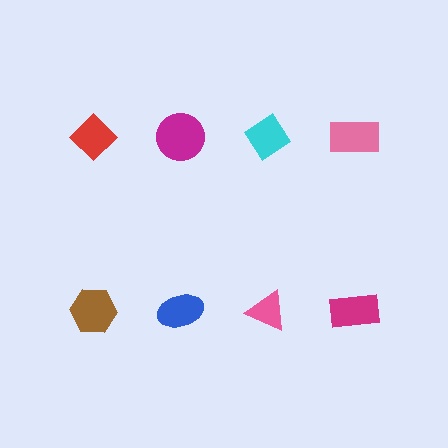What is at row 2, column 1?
A brown hexagon.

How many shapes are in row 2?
4 shapes.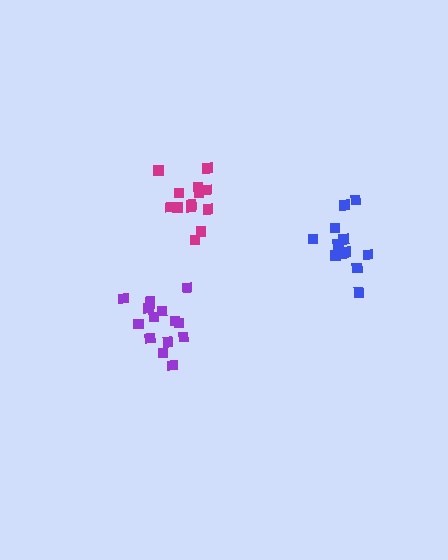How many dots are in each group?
Group 1: 12 dots, Group 2: 13 dots, Group 3: 15 dots (40 total).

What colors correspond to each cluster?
The clusters are colored: blue, magenta, purple.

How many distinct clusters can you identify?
There are 3 distinct clusters.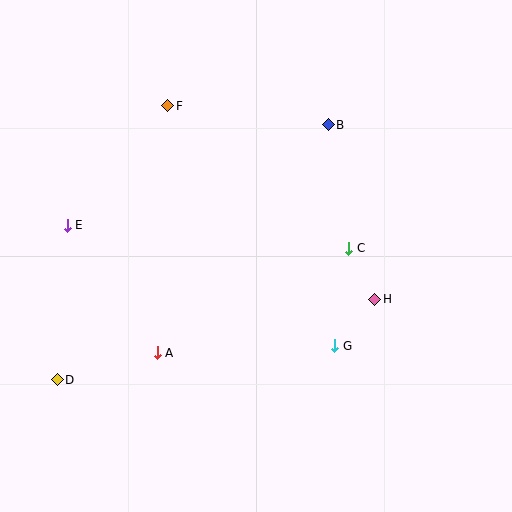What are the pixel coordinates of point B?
Point B is at (328, 125).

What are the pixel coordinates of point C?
Point C is at (349, 248).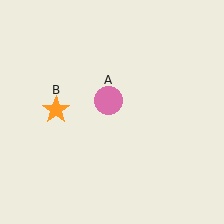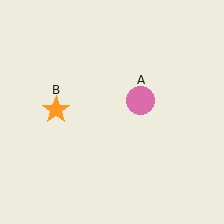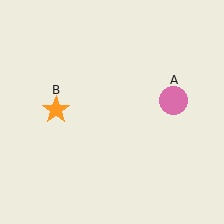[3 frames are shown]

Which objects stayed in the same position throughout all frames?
Orange star (object B) remained stationary.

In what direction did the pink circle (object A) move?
The pink circle (object A) moved right.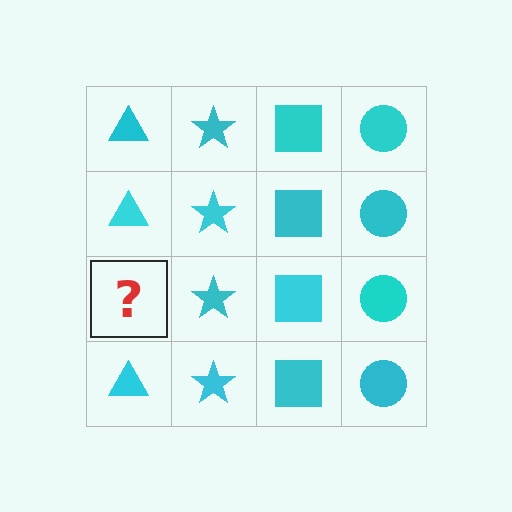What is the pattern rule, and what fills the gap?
The rule is that each column has a consistent shape. The gap should be filled with a cyan triangle.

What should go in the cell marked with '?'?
The missing cell should contain a cyan triangle.